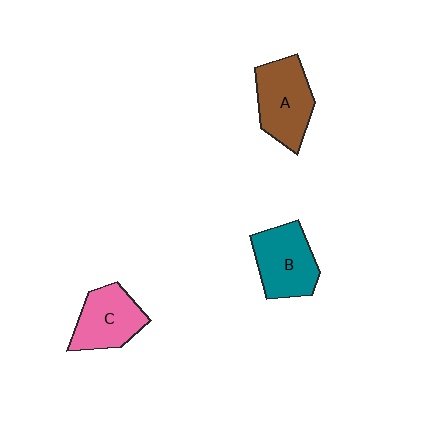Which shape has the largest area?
Shape A (brown).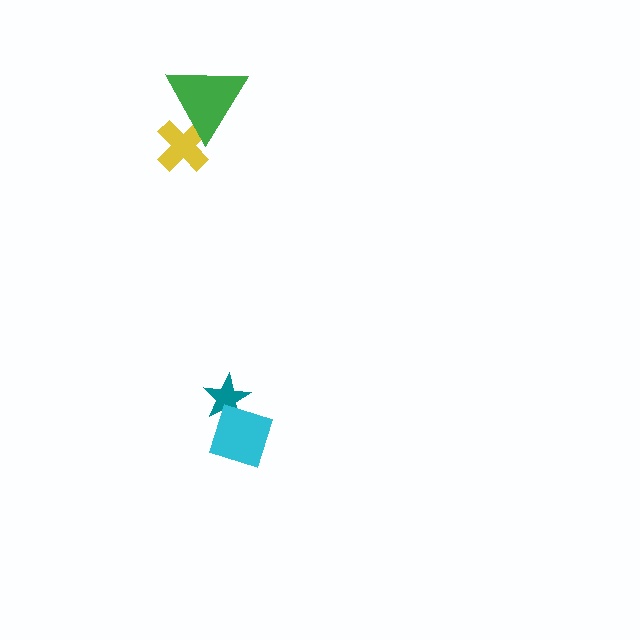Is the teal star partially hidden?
Yes, it is partially covered by another shape.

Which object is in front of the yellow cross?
The green triangle is in front of the yellow cross.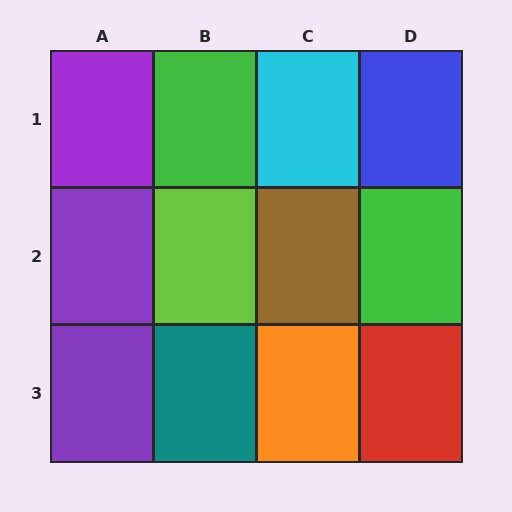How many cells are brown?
1 cell is brown.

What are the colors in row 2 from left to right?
Purple, lime, brown, green.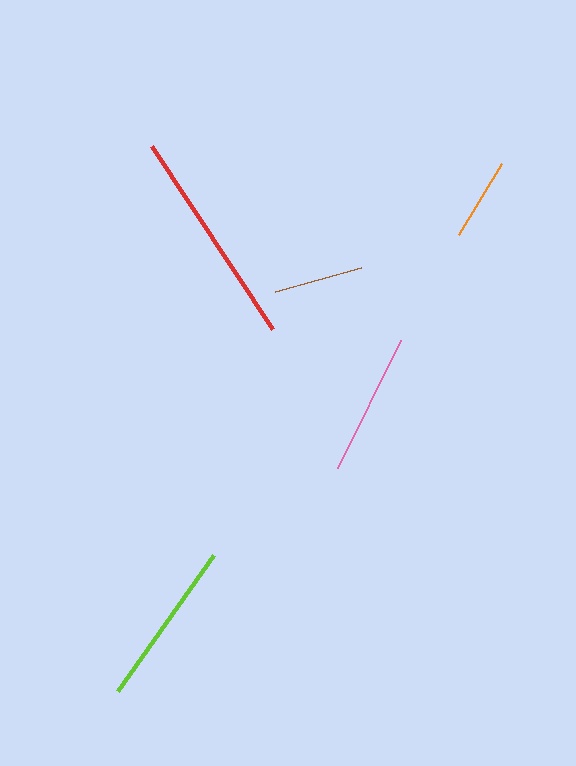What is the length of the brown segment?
The brown segment is approximately 89 pixels long.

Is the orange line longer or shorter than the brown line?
The brown line is longer than the orange line.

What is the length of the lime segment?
The lime segment is approximately 166 pixels long.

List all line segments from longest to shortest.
From longest to shortest: red, lime, pink, brown, orange.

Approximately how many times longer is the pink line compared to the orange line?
The pink line is approximately 1.7 times the length of the orange line.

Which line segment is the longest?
The red line is the longest at approximately 220 pixels.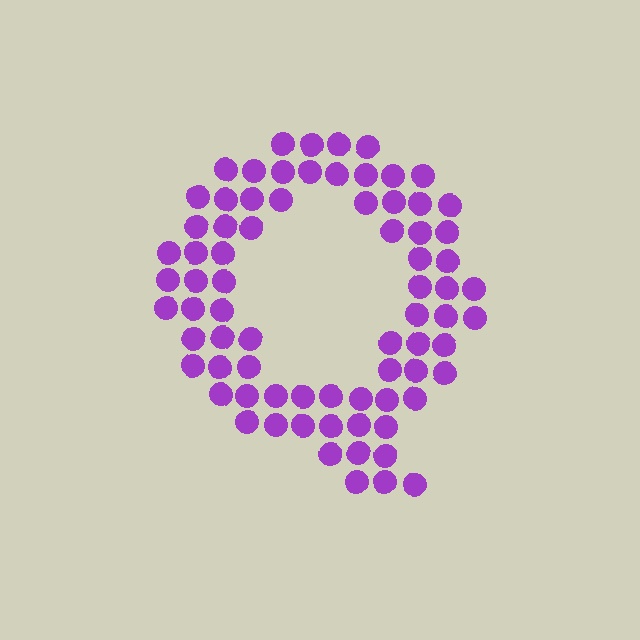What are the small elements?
The small elements are circles.